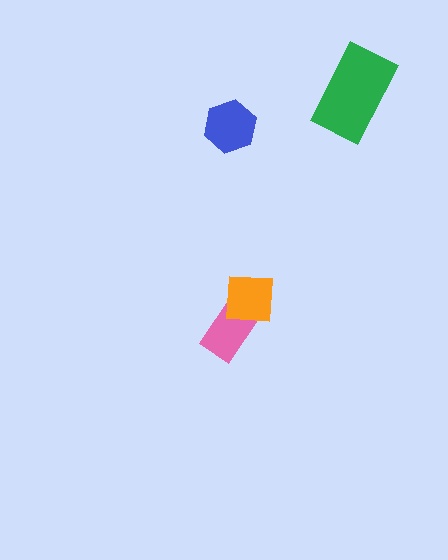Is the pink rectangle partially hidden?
Yes, it is partially covered by another shape.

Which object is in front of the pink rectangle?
The orange square is in front of the pink rectangle.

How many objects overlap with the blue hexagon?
0 objects overlap with the blue hexagon.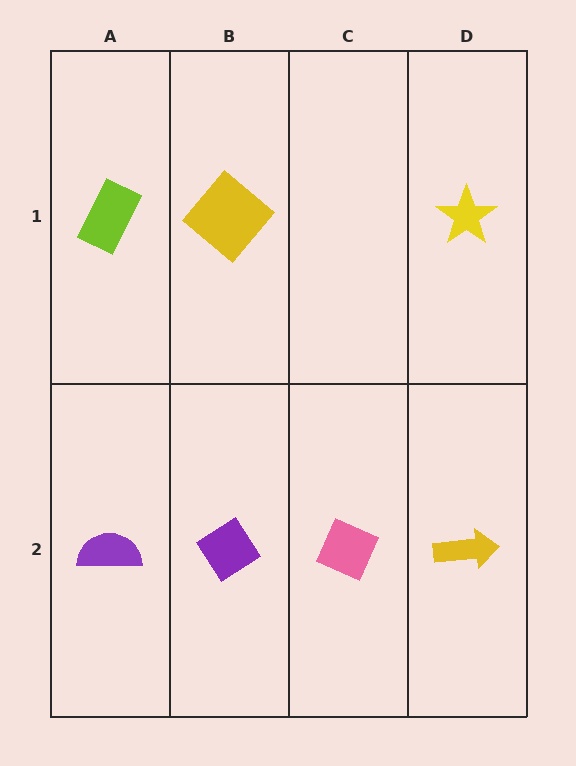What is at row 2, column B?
A purple diamond.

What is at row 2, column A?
A purple semicircle.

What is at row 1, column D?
A yellow star.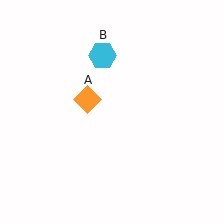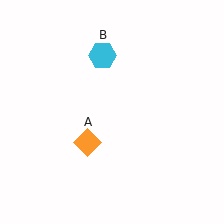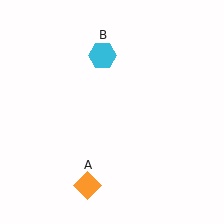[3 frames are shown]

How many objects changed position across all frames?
1 object changed position: orange diamond (object A).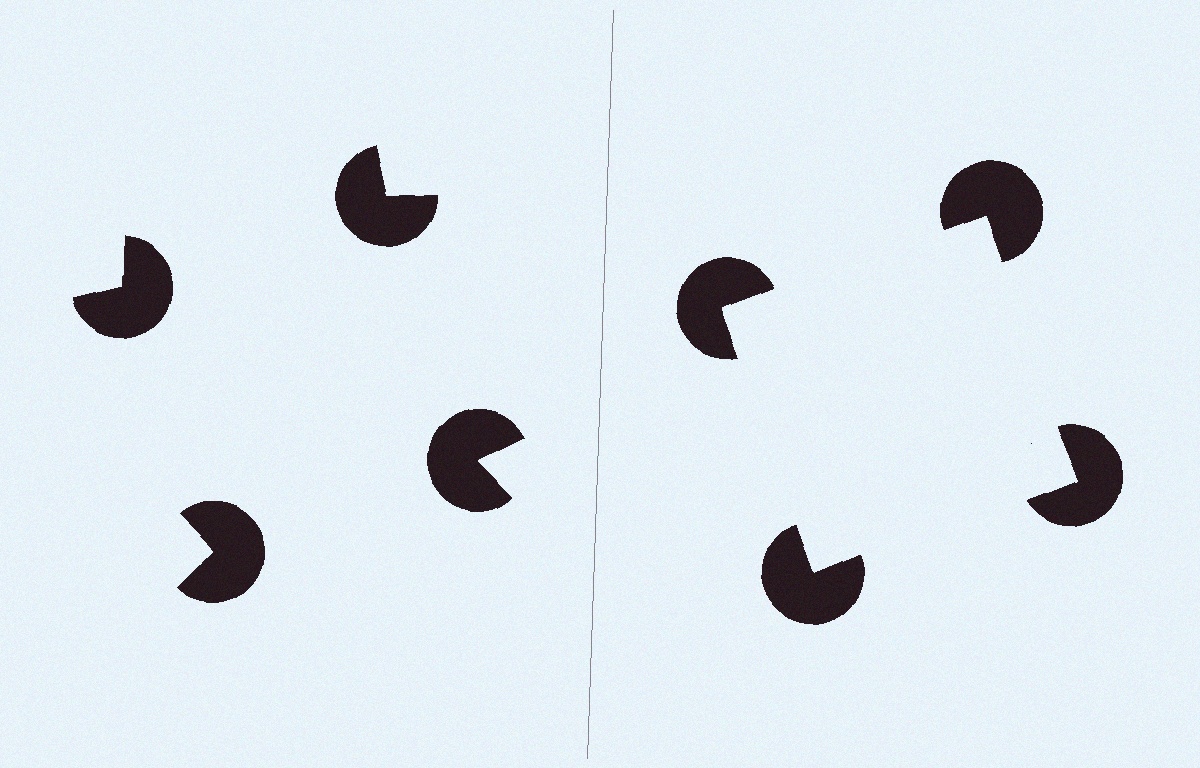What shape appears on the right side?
An illusory square.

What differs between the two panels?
The pac-man discs are positioned identically on both sides; only the wedge orientations differ. On the right they align to a square; on the left they are misaligned.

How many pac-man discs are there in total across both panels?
8 — 4 on each side.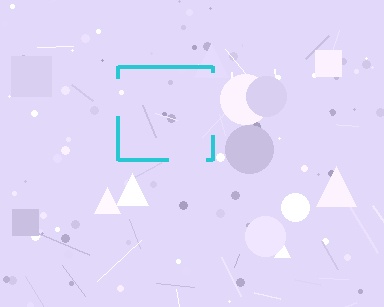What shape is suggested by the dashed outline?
The dashed outline suggests a square.